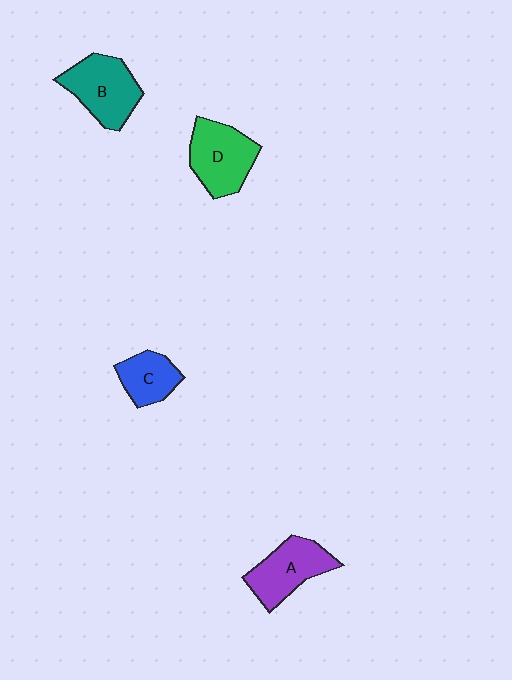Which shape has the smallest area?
Shape C (blue).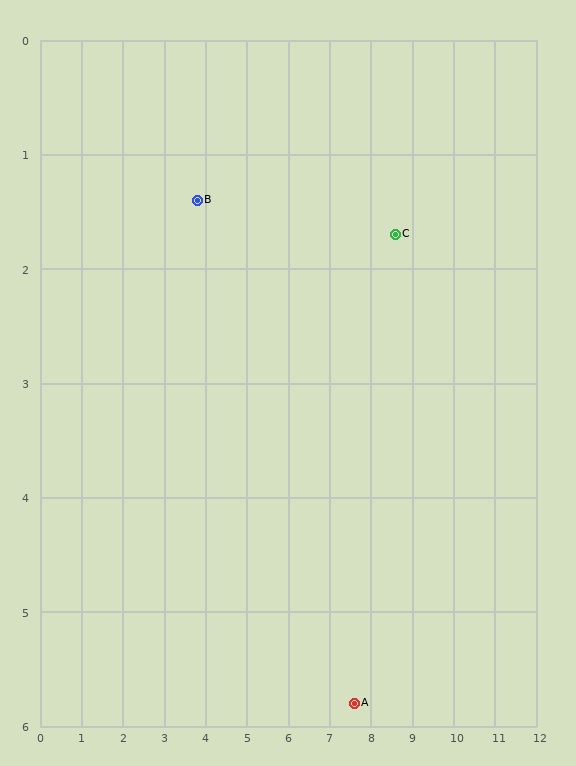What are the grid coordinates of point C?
Point C is at approximately (8.6, 1.7).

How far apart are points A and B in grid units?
Points A and B are about 5.8 grid units apart.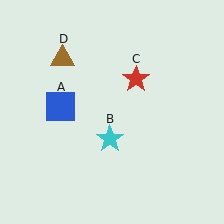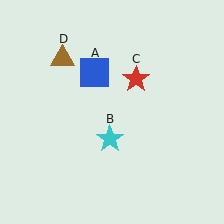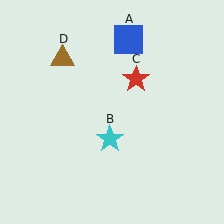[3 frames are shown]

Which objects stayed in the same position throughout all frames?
Cyan star (object B) and red star (object C) and brown triangle (object D) remained stationary.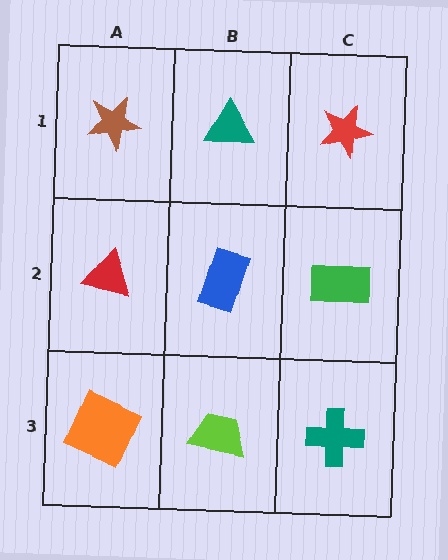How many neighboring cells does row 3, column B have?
3.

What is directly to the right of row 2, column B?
A green rectangle.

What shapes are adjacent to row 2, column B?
A teal triangle (row 1, column B), a lime trapezoid (row 3, column B), a red triangle (row 2, column A), a green rectangle (row 2, column C).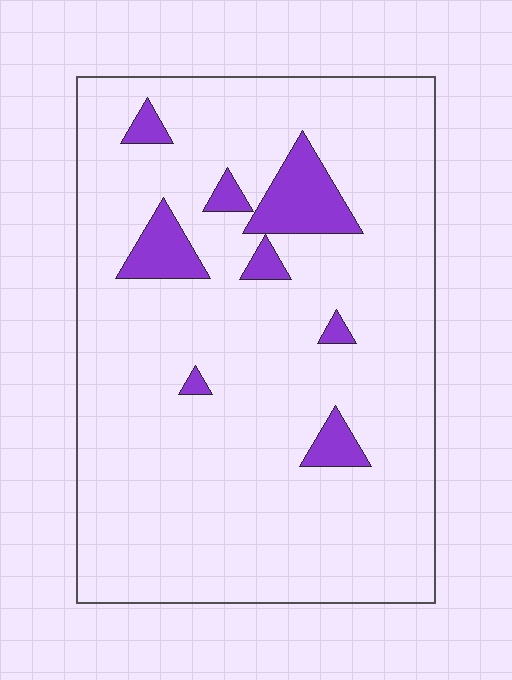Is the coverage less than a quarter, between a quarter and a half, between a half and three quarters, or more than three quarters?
Less than a quarter.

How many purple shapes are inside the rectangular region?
8.